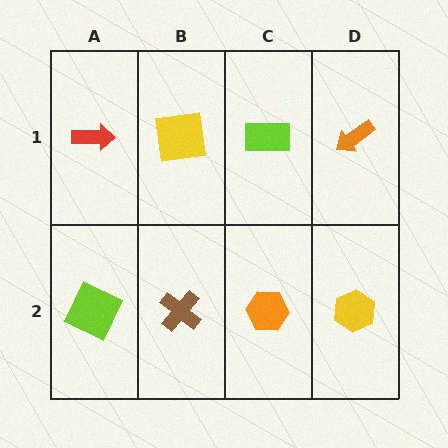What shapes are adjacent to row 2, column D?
An orange arrow (row 1, column D), an orange hexagon (row 2, column C).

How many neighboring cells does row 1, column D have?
2.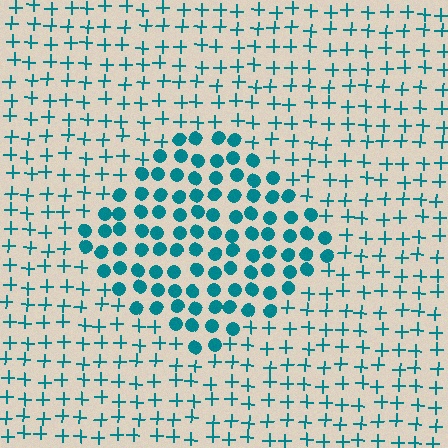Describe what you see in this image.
The image is filled with small teal elements arranged in a uniform grid. A diamond-shaped region contains circles, while the surrounding area contains plus signs. The boundary is defined purely by the change in element shape.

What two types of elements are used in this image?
The image uses circles inside the diamond region and plus signs outside it.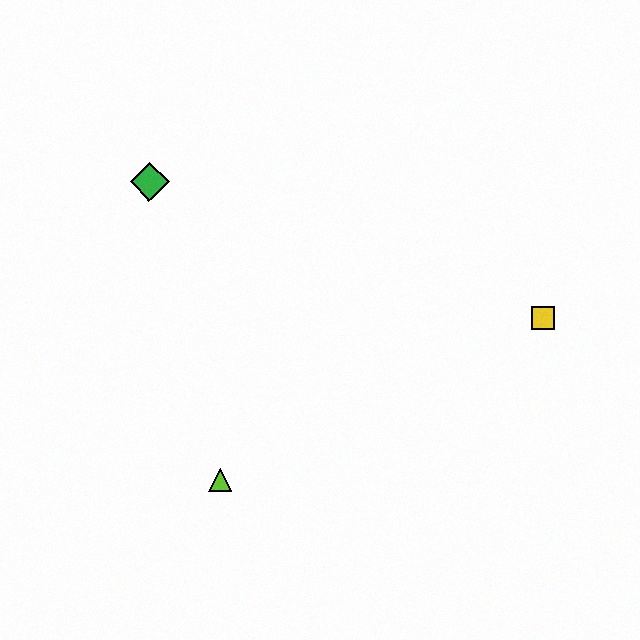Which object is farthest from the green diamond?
The yellow square is farthest from the green diamond.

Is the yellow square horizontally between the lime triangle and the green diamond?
No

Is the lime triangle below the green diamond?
Yes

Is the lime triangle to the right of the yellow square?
No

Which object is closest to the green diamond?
The lime triangle is closest to the green diamond.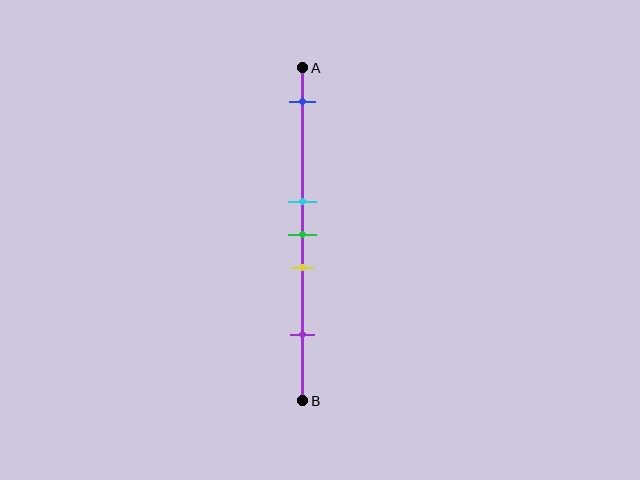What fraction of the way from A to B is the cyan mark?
The cyan mark is approximately 40% (0.4) of the way from A to B.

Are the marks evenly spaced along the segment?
No, the marks are not evenly spaced.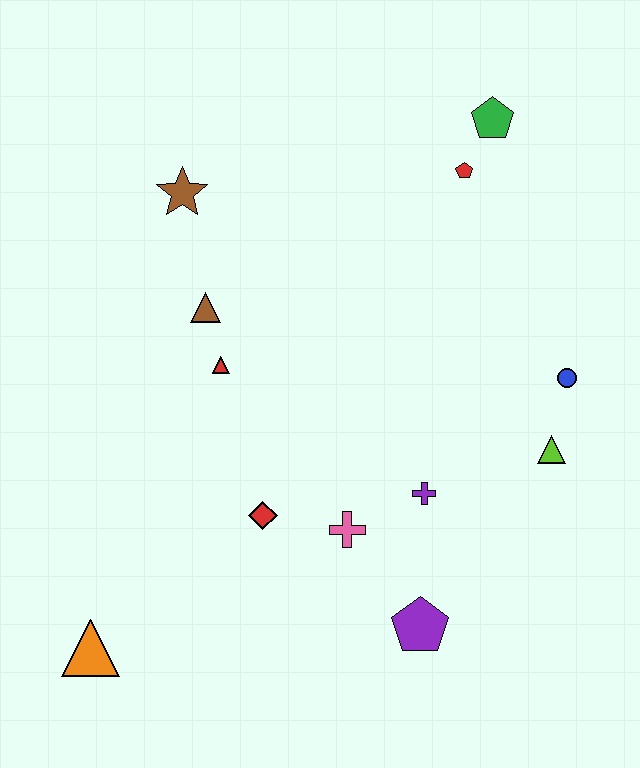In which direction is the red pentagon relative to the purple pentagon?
The red pentagon is above the purple pentagon.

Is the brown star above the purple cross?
Yes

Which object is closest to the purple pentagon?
The pink cross is closest to the purple pentagon.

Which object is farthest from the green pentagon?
The orange triangle is farthest from the green pentagon.